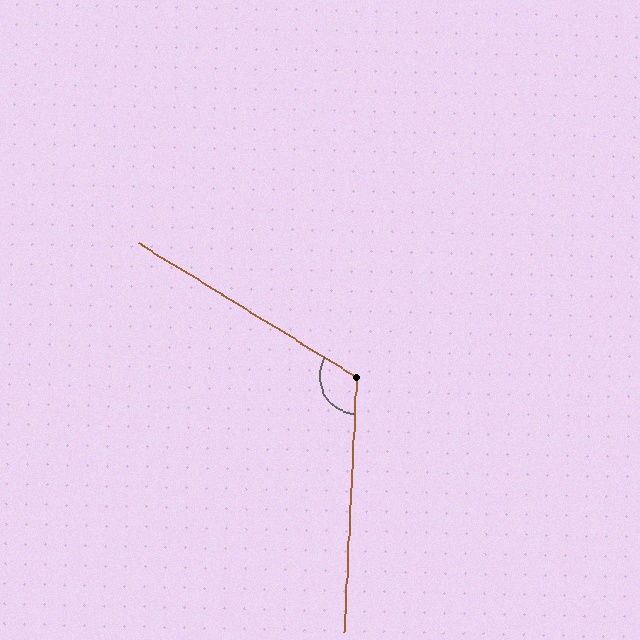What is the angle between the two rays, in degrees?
Approximately 119 degrees.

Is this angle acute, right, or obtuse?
It is obtuse.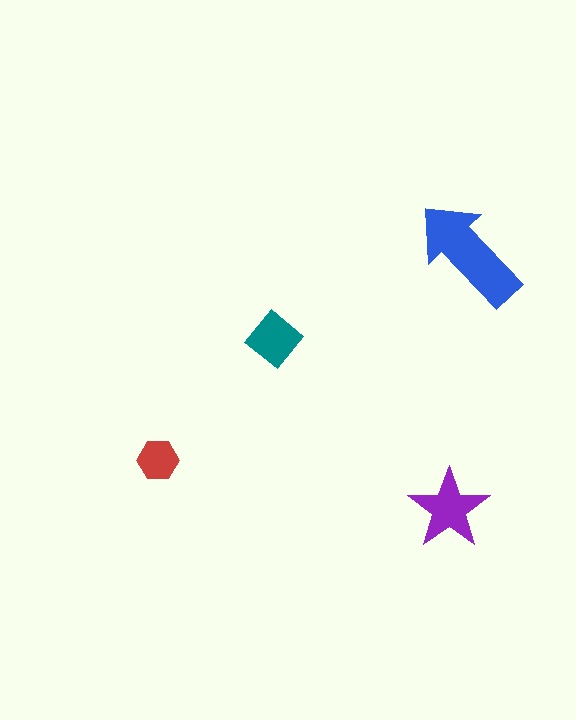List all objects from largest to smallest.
The blue arrow, the purple star, the teal diamond, the red hexagon.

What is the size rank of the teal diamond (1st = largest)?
3rd.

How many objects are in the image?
There are 4 objects in the image.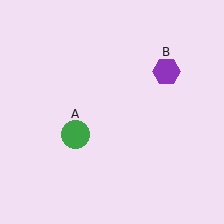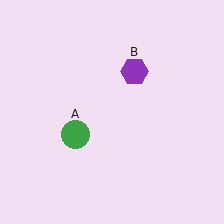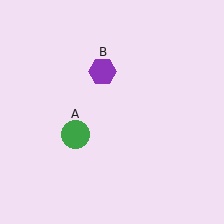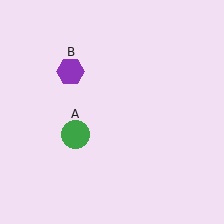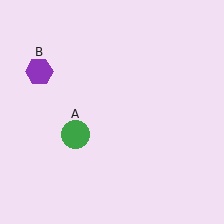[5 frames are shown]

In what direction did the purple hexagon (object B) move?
The purple hexagon (object B) moved left.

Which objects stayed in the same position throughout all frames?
Green circle (object A) remained stationary.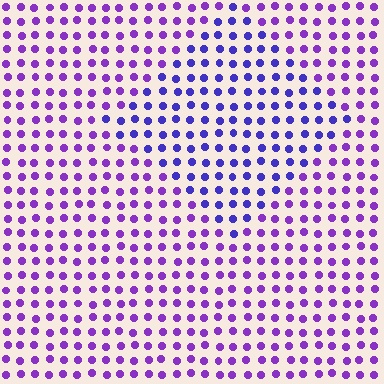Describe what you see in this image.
The image is filled with small purple elements in a uniform arrangement. A diamond-shaped region is visible where the elements are tinted to a slightly different hue, forming a subtle color boundary.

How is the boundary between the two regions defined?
The boundary is defined purely by a slight shift in hue (about 29 degrees). Spacing, size, and orientation are identical on both sides.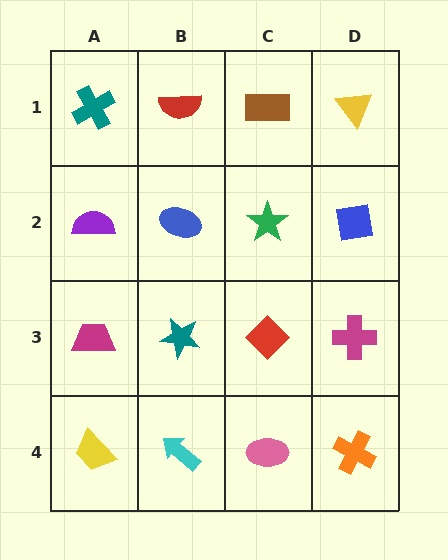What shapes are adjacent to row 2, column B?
A red semicircle (row 1, column B), a teal star (row 3, column B), a purple semicircle (row 2, column A), a green star (row 2, column C).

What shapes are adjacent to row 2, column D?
A yellow triangle (row 1, column D), a magenta cross (row 3, column D), a green star (row 2, column C).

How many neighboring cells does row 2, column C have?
4.